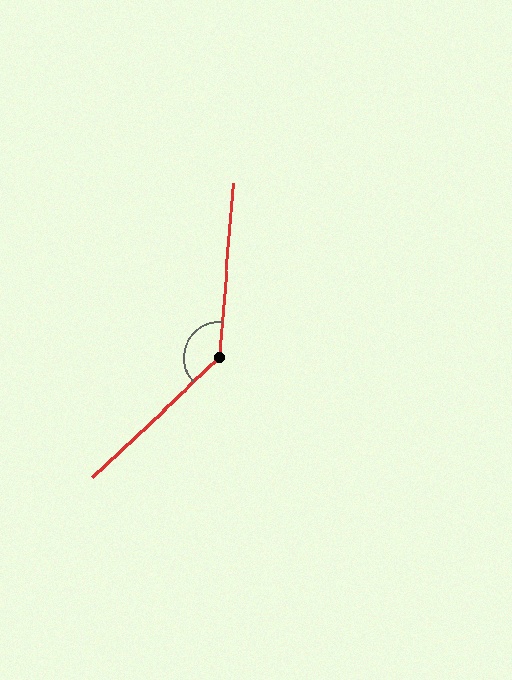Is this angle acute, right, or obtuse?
It is obtuse.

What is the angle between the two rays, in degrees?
Approximately 138 degrees.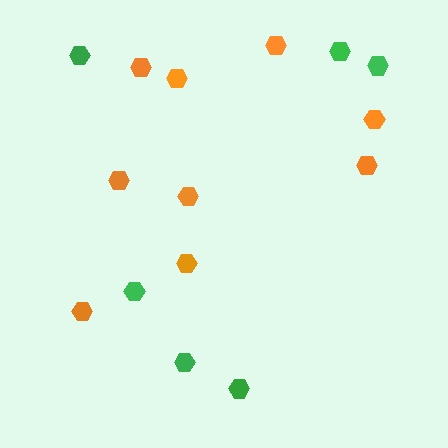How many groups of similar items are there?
There are 2 groups: one group of orange hexagons (9) and one group of green hexagons (6).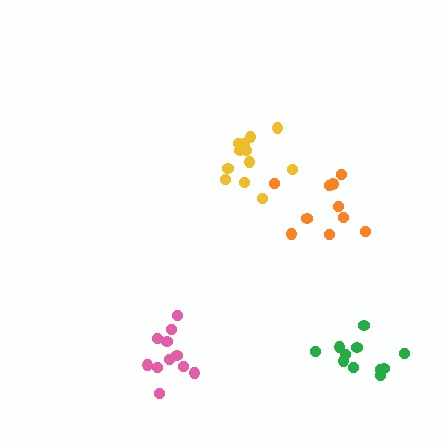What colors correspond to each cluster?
The clusters are colored: pink, yellow, green, orange.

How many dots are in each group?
Group 1: 11 dots, Group 2: 12 dots, Group 3: 11 dots, Group 4: 10 dots (44 total).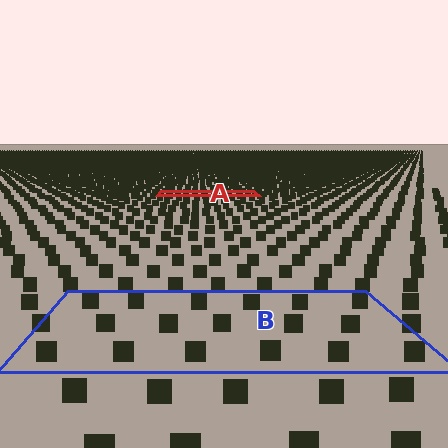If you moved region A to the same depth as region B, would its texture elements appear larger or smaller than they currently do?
They would appear larger. At a closer depth, the same texture elements are projected at a bigger on-screen size.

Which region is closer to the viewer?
Region B is closer. The texture elements there are larger and more spread out.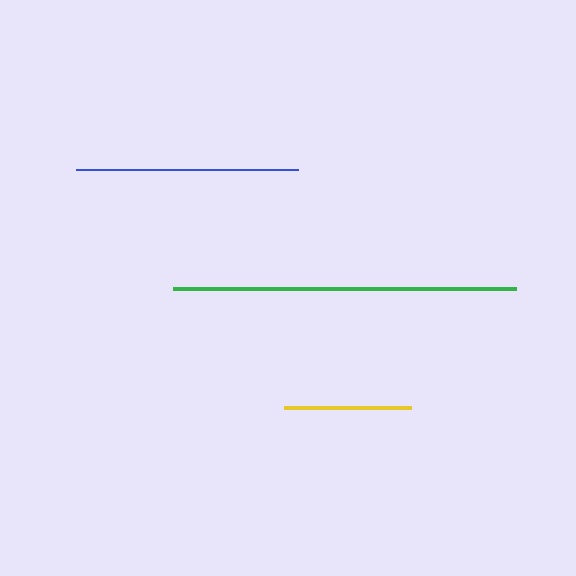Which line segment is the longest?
The green line is the longest at approximately 343 pixels.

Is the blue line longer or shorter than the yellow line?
The blue line is longer than the yellow line.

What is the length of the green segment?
The green segment is approximately 343 pixels long.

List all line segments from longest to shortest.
From longest to shortest: green, blue, yellow.